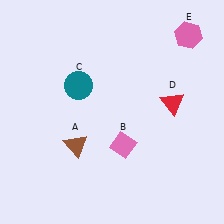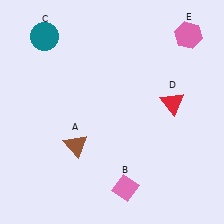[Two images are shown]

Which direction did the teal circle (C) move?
The teal circle (C) moved up.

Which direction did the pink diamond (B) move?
The pink diamond (B) moved down.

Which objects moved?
The objects that moved are: the pink diamond (B), the teal circle (C).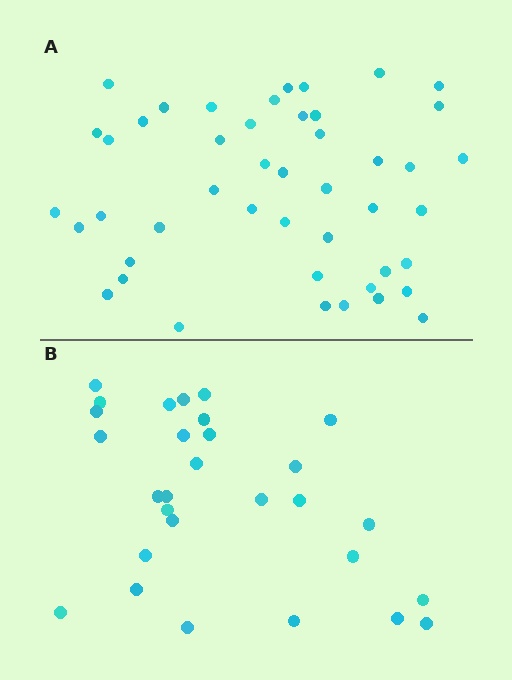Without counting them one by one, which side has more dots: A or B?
Region A (the top region) has more dots.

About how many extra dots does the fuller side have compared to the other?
Region A has approximately 15 more dots than region B.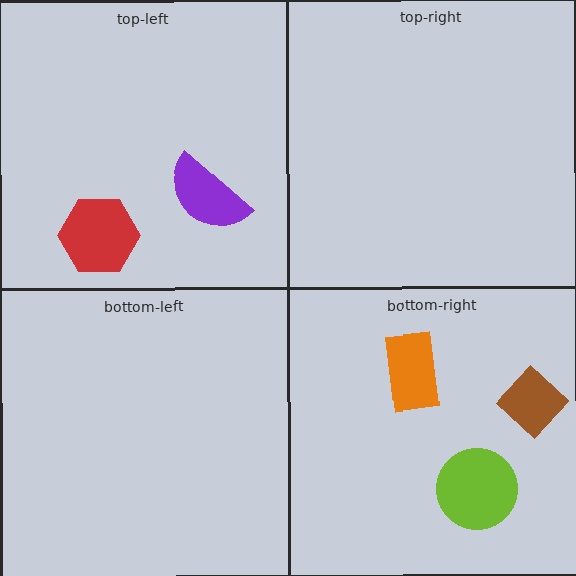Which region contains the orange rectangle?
The bottom-right region.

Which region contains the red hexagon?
The top-left region.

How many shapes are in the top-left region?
2.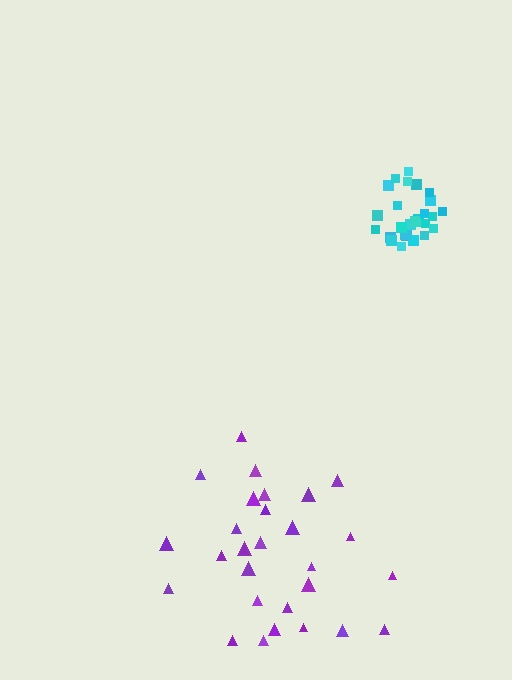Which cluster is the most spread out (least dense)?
Purple.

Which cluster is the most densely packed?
Cyan.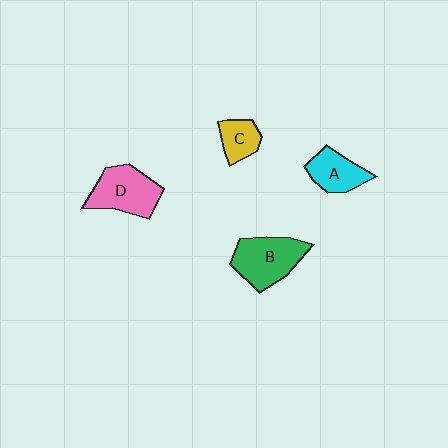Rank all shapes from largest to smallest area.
From largest to smallest: B (green), D (pink), A (cyan), C (yellow).